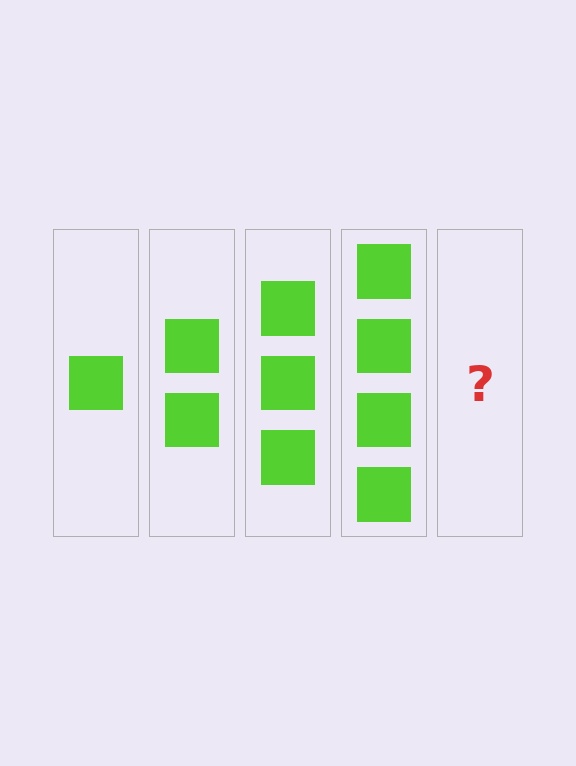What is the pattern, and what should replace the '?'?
The pattern is that each step adds one more square. The '?' should be 5 squares.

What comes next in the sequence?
The next element should be 5 squares.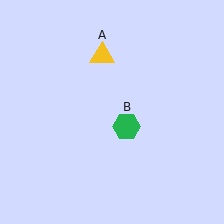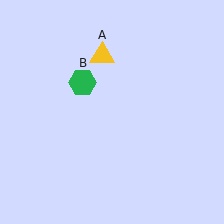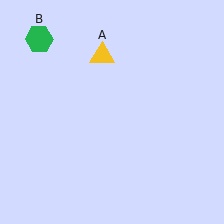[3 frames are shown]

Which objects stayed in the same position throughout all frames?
Yellow triangle (object A) remained stationary.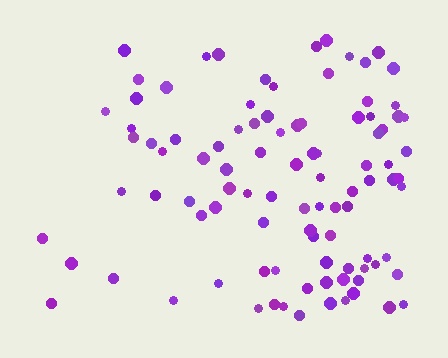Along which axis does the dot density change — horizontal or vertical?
Horizontal.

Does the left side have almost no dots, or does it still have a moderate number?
Still a moderate number, just noticeably fewer than the right.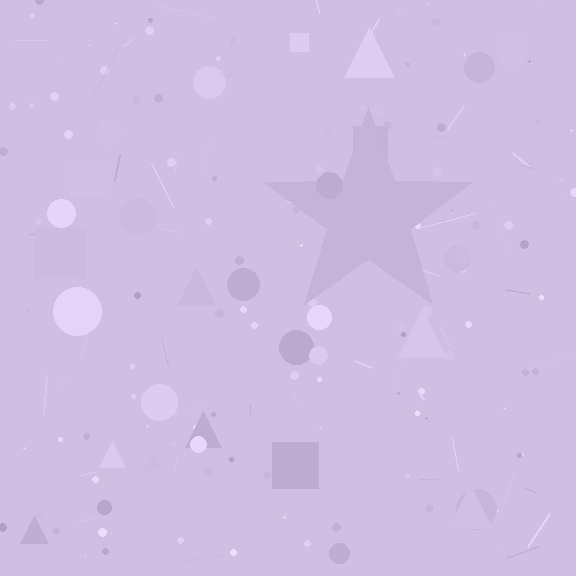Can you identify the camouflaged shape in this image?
The camouflaged shape is a star.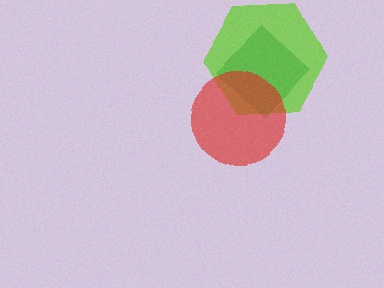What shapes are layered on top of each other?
The layered shapes are: a lime hexagon, a green diamond, a red circle.